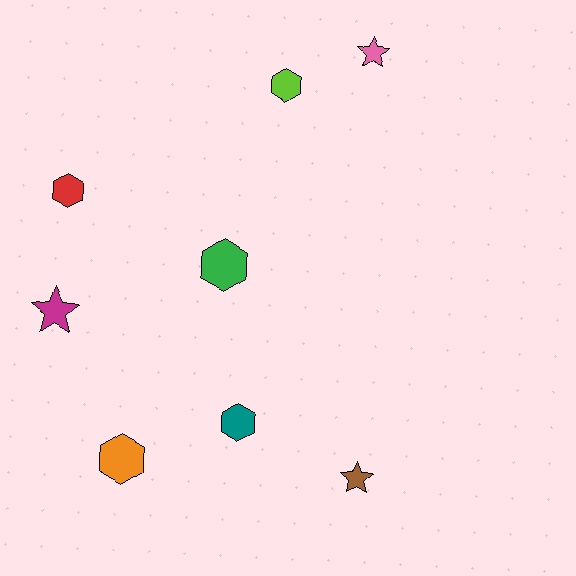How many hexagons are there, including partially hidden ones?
There are 5 hexagons.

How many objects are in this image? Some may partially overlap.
There are 8 objects.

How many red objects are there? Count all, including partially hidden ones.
There is 1 red object.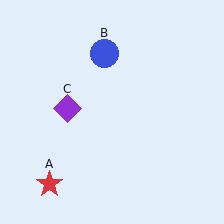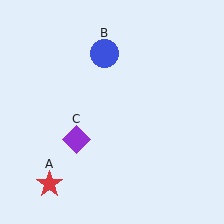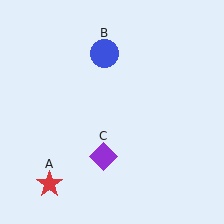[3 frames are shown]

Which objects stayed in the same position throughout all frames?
Red star (object A) and blue circle (object B) remained stationary.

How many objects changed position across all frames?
1 object changed position: purple diamond (object C).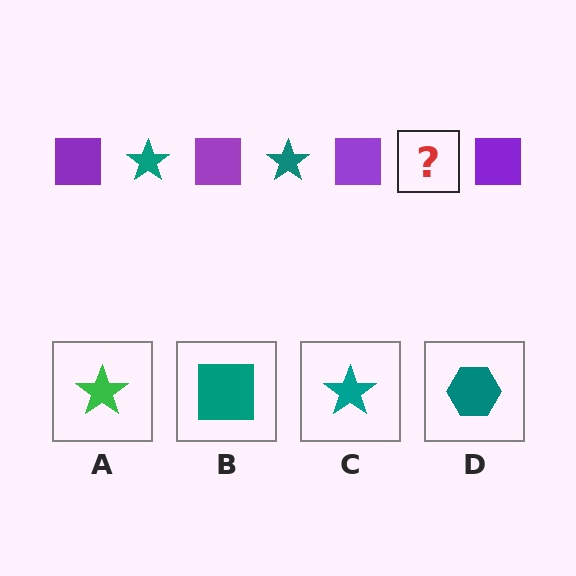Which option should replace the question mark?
Option C.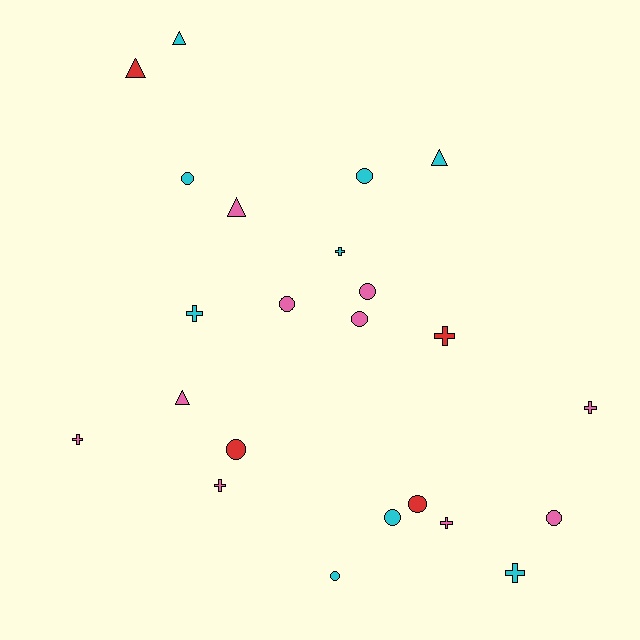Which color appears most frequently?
Pink, with 10 objects.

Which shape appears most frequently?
Circle, with 10 objects.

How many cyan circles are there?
There are 4 cyan circles.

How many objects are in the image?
There are 23 objects.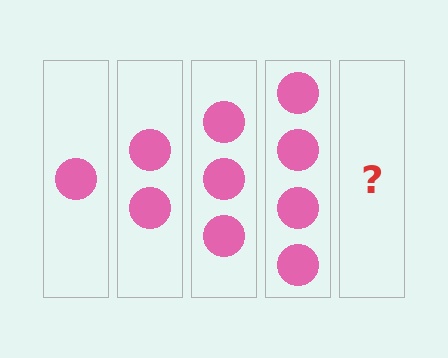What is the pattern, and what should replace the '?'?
The pattern is that each step adds one more circle. The '?' should be 5 circles.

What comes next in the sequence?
The next element should be 5 circles.